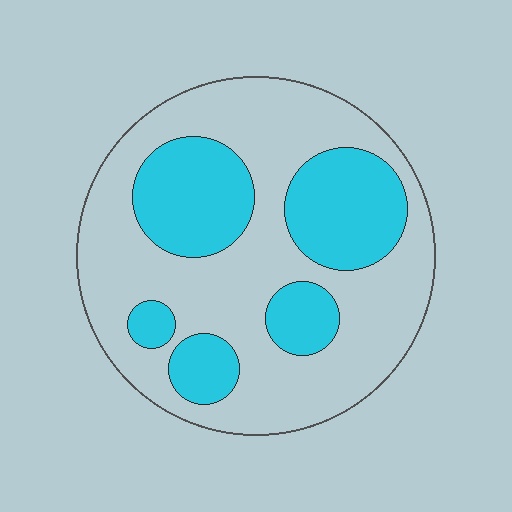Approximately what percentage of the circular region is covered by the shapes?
Approximately 35%.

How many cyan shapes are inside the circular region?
5.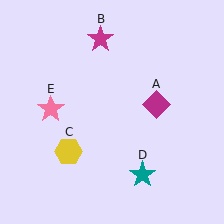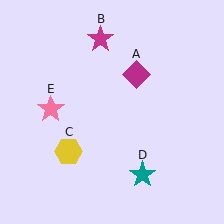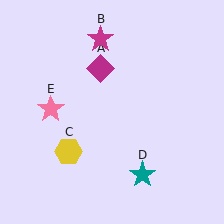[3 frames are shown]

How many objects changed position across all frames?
1 object changed position: magenta diamond (object A).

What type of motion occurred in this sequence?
The magenta diamond (object A) rotated counterclockwise around the center of the scene.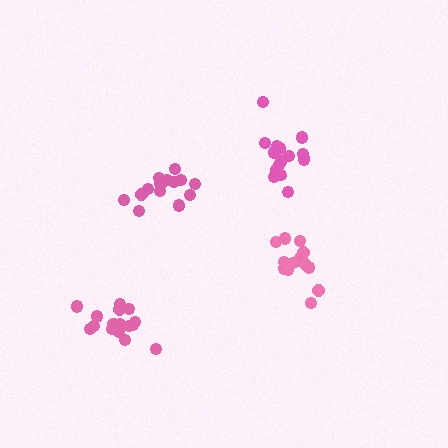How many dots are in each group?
Group 1: 15 dots, Group 2: 16 dots, Group 3: 17 dots, Group 4: 16 dots (64 total).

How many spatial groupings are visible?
There are 4 spatial groupings.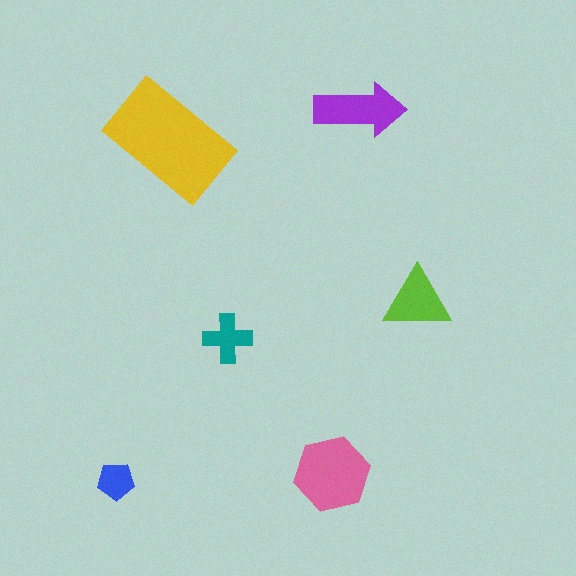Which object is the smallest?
The blue pentagon.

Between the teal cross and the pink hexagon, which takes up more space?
The pink hexagon.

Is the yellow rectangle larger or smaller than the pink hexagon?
Larger.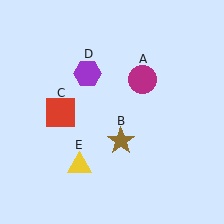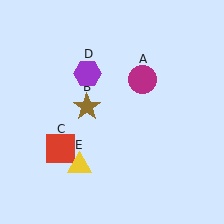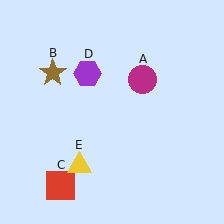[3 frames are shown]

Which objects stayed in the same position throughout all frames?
Magenta circle (object A) and purple hexagon (object D) and yellow triangle (object E) remained stationary.